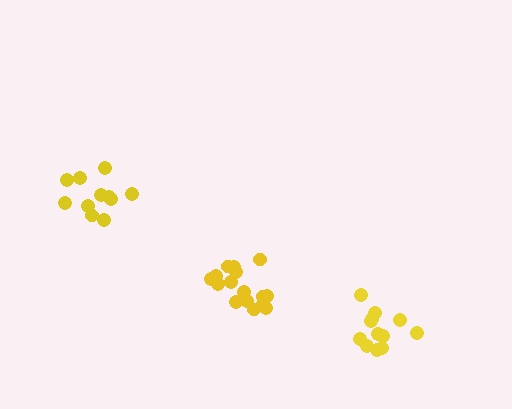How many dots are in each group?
Group 1: 11 dots, Group 2: 12 dots, Group 3: 16 dots (39 total).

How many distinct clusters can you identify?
There are 3 distinct clusters.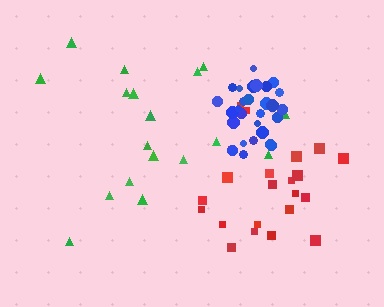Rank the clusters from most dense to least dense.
blue, red, green.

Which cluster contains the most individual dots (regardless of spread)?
Blue (29).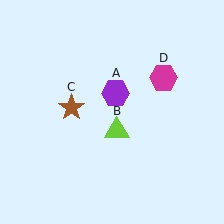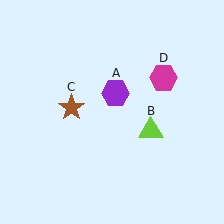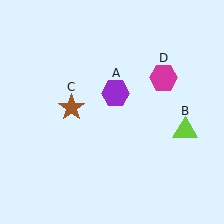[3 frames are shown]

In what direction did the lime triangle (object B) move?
The lime triangle (object B) moved right.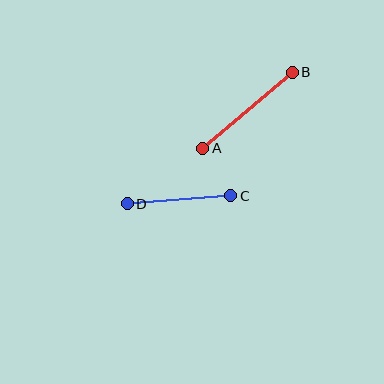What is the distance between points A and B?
The distance is approximately 117 pixels.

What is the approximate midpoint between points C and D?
The midpoint is at approximately (179, 200) pixels.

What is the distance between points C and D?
The distance is approximately 104 pixels.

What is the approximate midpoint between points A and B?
The midpoint is at approximately (248, 110) pixels.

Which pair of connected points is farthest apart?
Points A and B are farthest apart.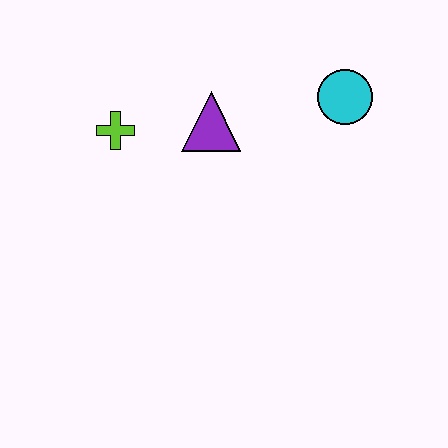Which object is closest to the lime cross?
The purple triangle is closest to the lime cross.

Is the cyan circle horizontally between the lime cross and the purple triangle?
No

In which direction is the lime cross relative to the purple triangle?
The lime cross is to the left of the purple triangle.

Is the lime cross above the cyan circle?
No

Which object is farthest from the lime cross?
The cyan circle is farthest from the lime cross.